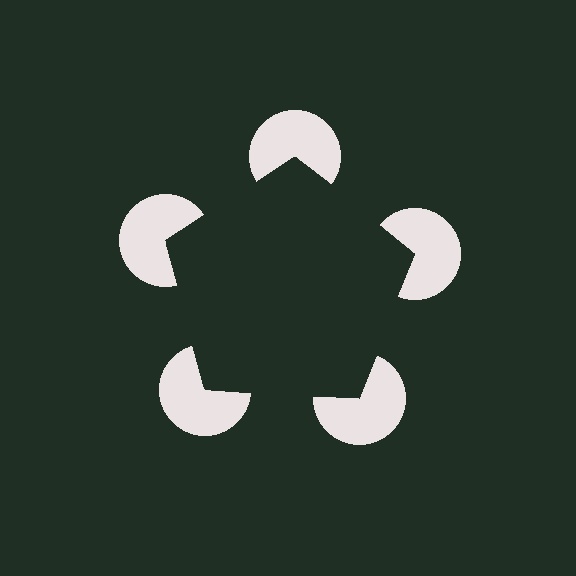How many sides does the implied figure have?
5 sides.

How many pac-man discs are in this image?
There are 5 — one at each vertex of the illusory pentagon.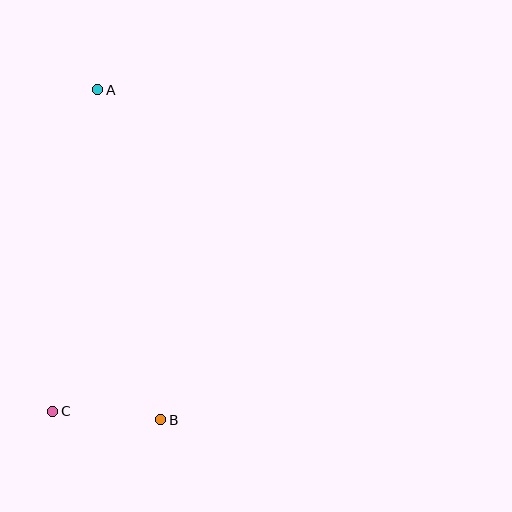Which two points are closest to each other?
Points B and C are closest to each other.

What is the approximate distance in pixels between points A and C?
The distance between A and C is approximately 325 pixels.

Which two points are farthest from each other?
Points A and B are farthest from each other.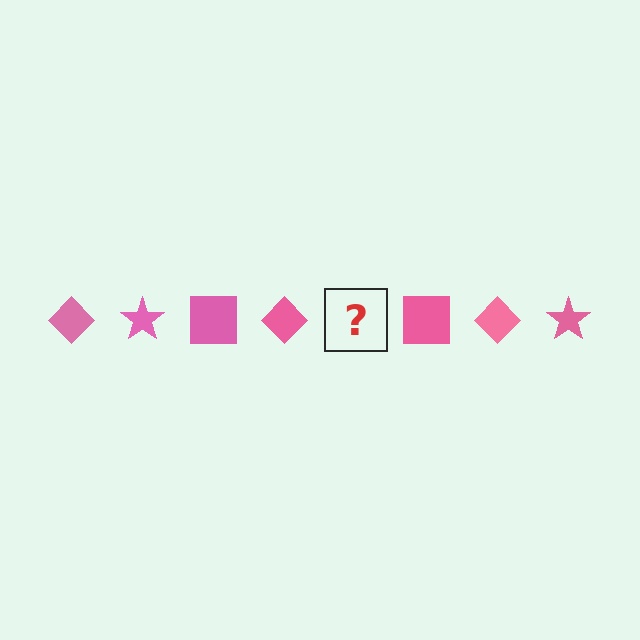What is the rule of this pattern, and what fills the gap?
The rule is that the pattern cycles through diamond, star, square shapes in pink. The gap should be filled with a pink star.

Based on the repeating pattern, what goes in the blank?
The blank should be a pink star.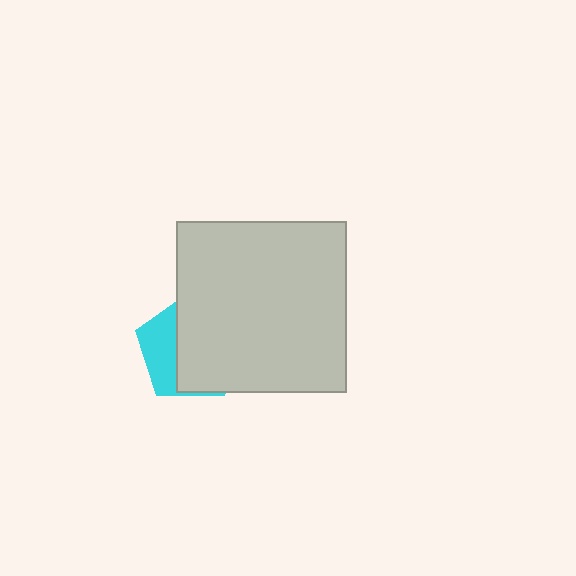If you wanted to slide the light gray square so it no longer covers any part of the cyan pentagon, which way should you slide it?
Slide it right — that is the most direct way to separate the two shapes.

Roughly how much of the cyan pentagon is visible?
A small part of it is visible (roughly 33%).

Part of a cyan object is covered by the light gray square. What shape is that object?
It is a pentagon.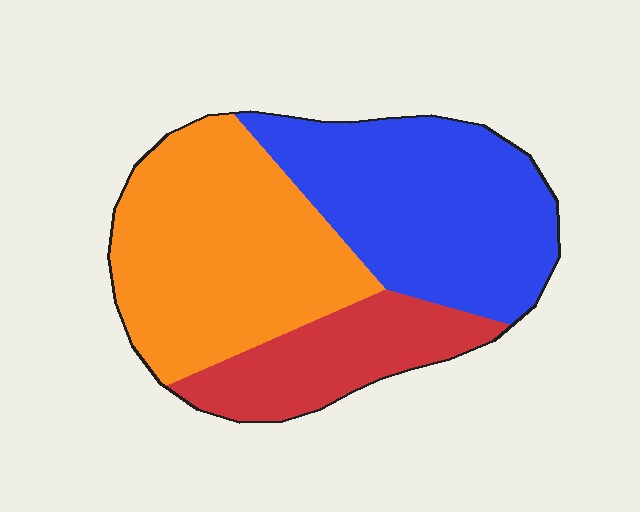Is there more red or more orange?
Orange.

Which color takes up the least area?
Red, at roughly 20%.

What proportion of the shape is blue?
Blue covers around 40% of the shape.